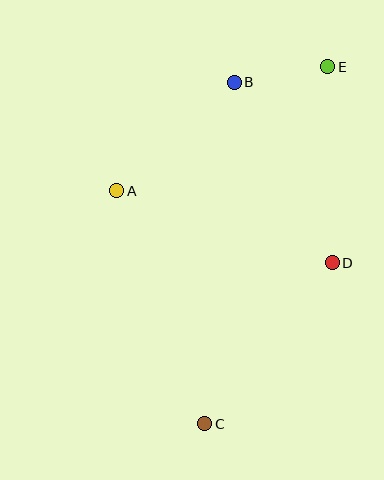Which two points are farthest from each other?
Points C and E are farthest from each other.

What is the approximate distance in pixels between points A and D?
The distance between A and D is approximately 227 pixels.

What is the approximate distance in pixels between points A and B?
The distance between A and B is approximately 160 pixels.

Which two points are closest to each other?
Points B and E are closest to each other.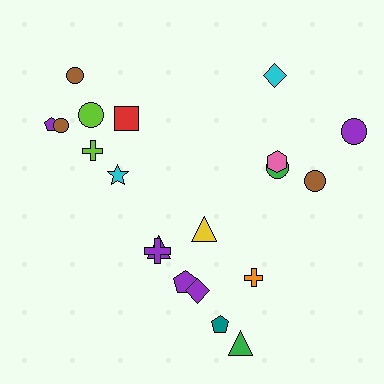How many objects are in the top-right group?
There are 5 objects.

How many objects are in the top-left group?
There are 7 objects.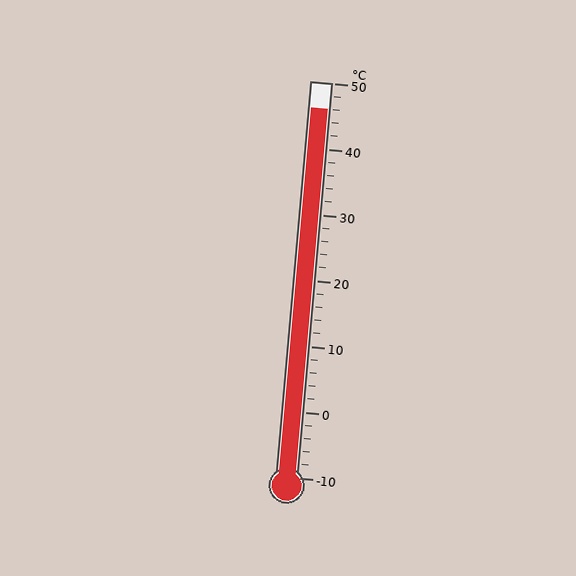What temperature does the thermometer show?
The thermometer shows approximately 46°C.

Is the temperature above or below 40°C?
The temperature is above 40°C.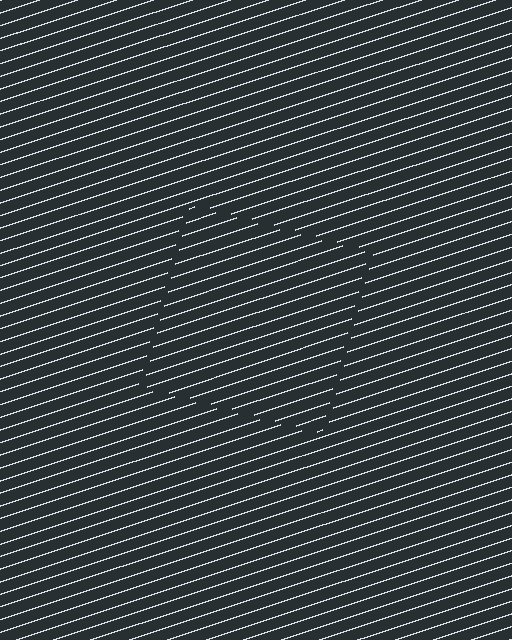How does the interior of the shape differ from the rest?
The interior of the shape contains the same grating, shifted by half a period — the contour is defined by the phase discontinuity where line-ends from the inner and outer gratings abut.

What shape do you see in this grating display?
An illusory square. The interior of the shape contains the same grating, shifted by half a period — the contour is defined by the phase discontinuity where line-ends from the inner and outer gratings abut.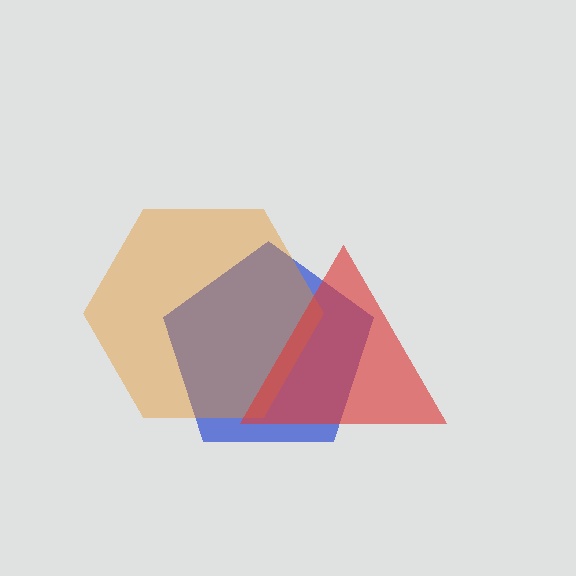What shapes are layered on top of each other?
The layered shapes are: a blue pentagon, an orange hexagon, a red triangle.